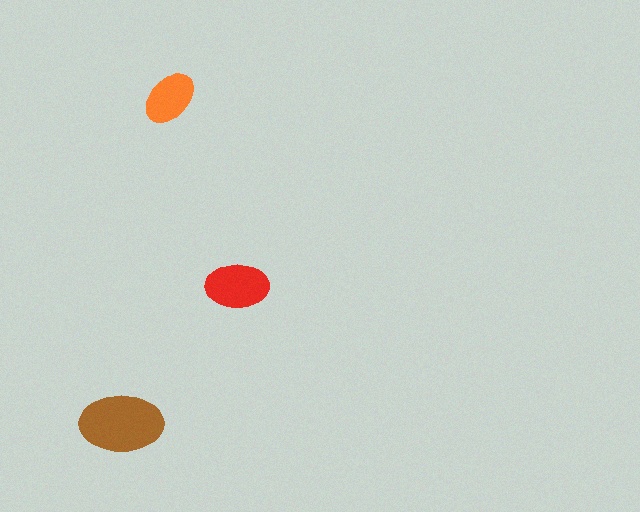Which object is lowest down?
The brown ellipse is bottommost.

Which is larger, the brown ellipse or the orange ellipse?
The brown one.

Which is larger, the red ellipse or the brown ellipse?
The brown one.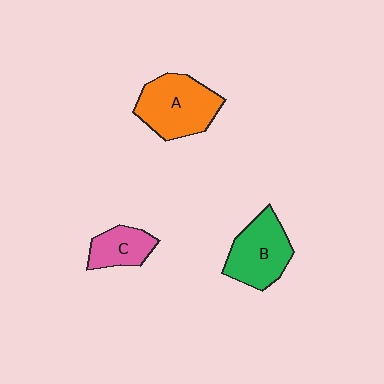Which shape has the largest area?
Shape A (orange).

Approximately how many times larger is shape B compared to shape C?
Approximately 1.6 times.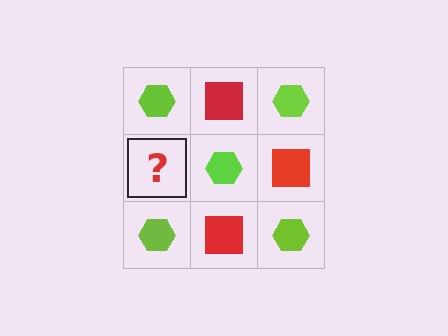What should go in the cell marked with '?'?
The missing cell should contain a red square.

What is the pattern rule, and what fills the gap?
The rule is that it alternates lime hexagon and red square in a checkerboard pattern. The gap should be filled with a red square.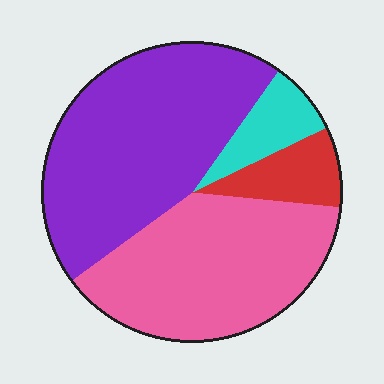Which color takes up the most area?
Purple, at roughly 45%.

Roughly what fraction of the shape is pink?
Pink covers 38% of the shape.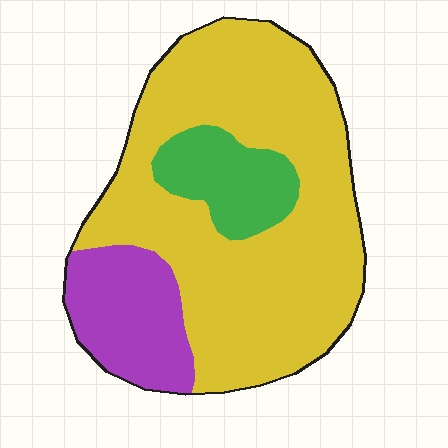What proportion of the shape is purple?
Purple takes up between a sixth and a third of the shape.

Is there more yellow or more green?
Yellow.